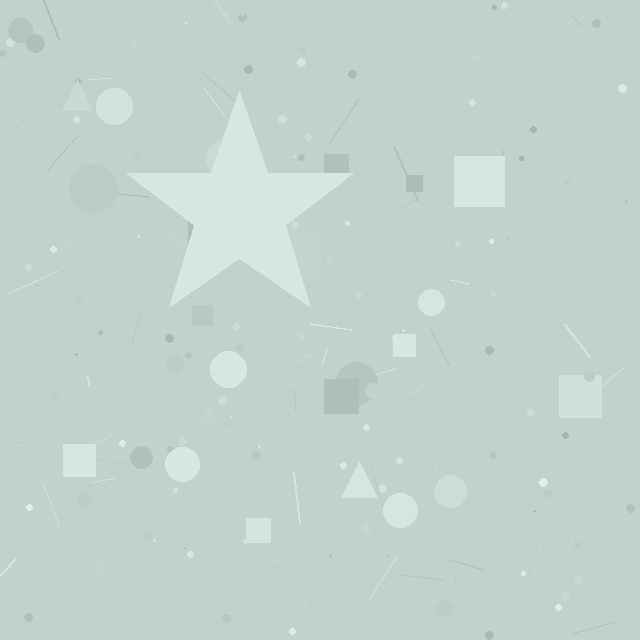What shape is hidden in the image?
A star is hidden in the image.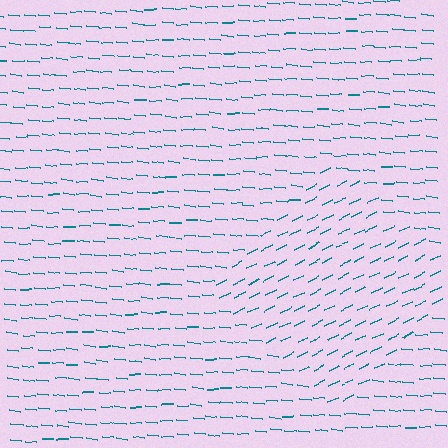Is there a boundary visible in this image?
Yes, there is a texture boundary formed by a change in line orientation.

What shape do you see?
I see a diamond.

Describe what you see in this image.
The image is filled with small teal line segments. A diamond region in the image has lines oriented differently from the surrounding lines, creating a visible texture boundary.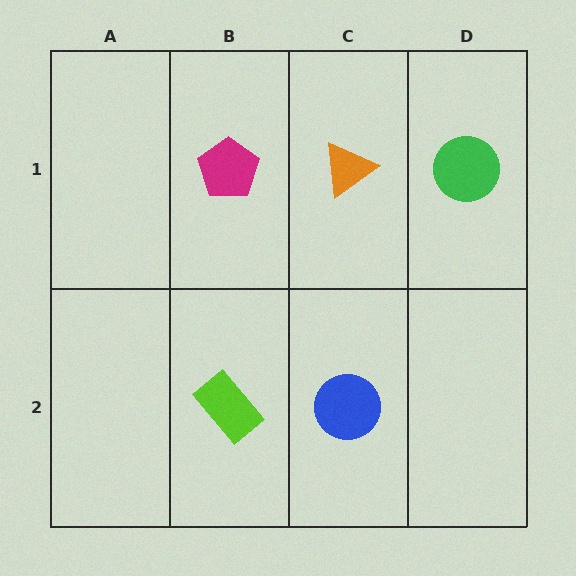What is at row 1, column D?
A green circle.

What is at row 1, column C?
An orange triangle.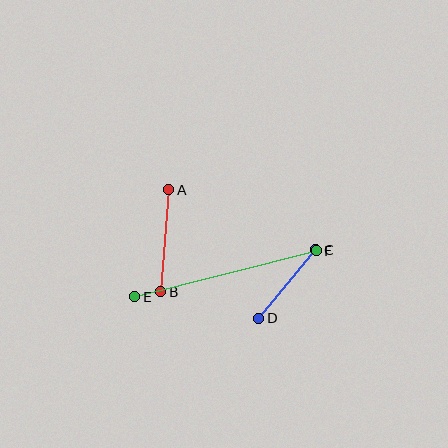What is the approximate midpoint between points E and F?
The midpoint is at approximately (225, 274) pixels.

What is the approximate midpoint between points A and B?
The midpoint is at approximately (165, 241) pixels.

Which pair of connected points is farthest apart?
Points E and F are farthest apart.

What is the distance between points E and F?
The distance is approximately 187 pixels.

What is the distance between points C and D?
The distance is approximately 89 pixels.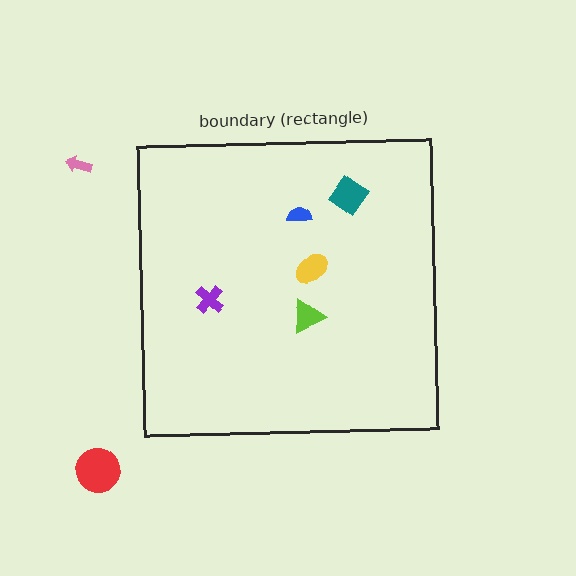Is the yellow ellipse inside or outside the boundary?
Inside.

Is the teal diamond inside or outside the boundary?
Inside.